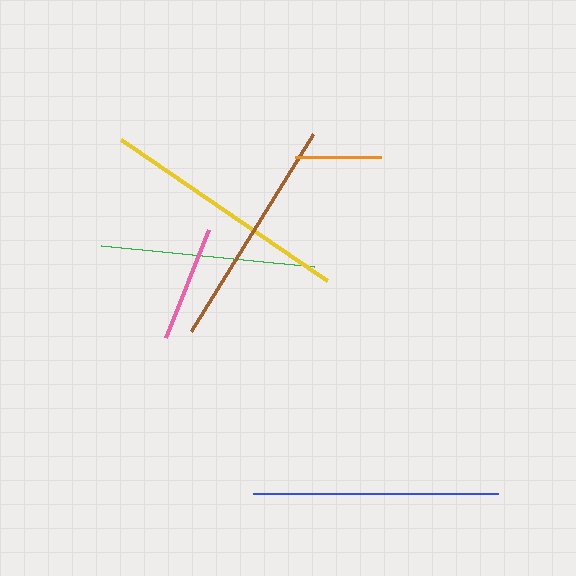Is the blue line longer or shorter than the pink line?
The blue line is longer than the pink line.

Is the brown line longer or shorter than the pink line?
The brown line is longer than the pink line.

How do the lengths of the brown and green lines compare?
The brown and green lines are approximately the same length.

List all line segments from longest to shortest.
From longest to shortest: yellow, blue, brown, green, pink, orange.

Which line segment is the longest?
The yellow line is the longest at approximately 250 pixels.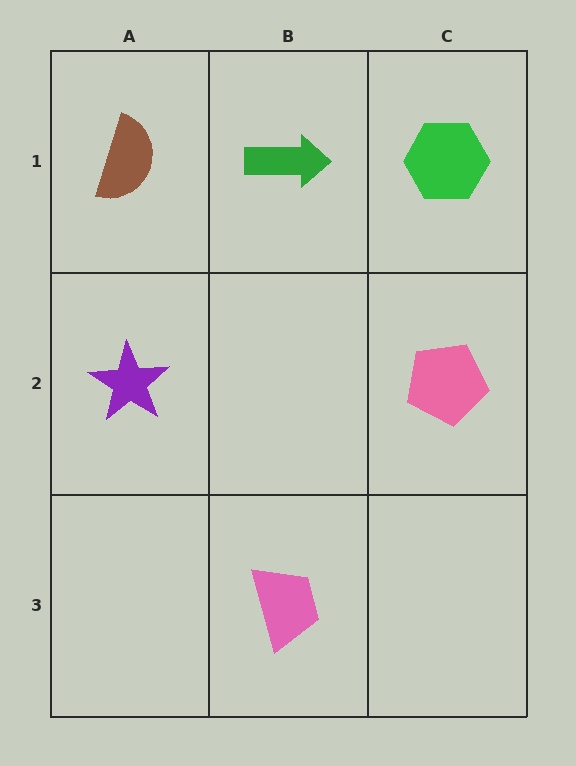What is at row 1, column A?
A brown semicircle.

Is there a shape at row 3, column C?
No, that cell is empty.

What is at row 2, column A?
A purple star.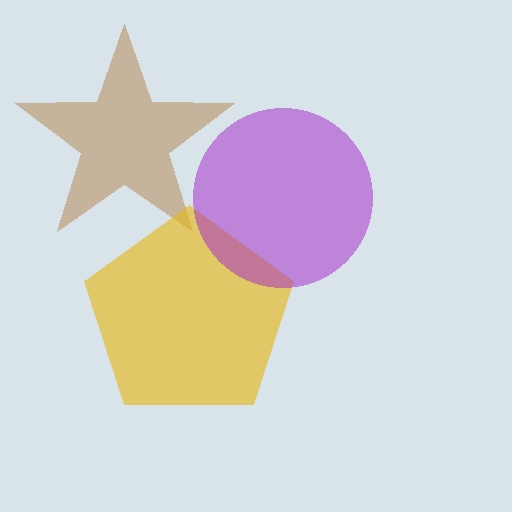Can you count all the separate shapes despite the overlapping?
Yes, there are 3 separate shapes.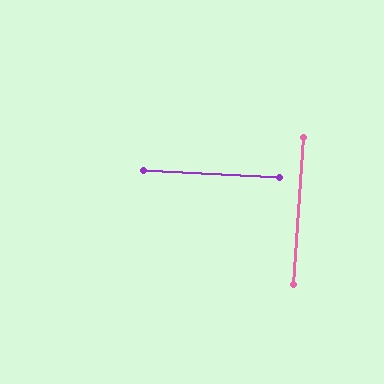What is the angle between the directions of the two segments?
Approximately 89 degrees.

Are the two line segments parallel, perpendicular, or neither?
Perpendicular — they meet at approximately 89°.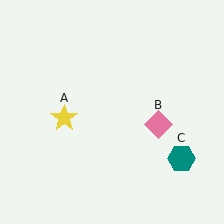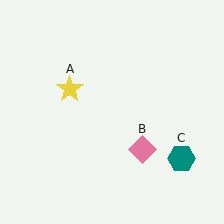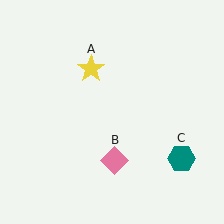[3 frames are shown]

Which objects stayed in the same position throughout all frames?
Teal hexagon (object C) remained stationary.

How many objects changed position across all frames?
2 objects changed position: yellow star (object A), pink diamond (object B).